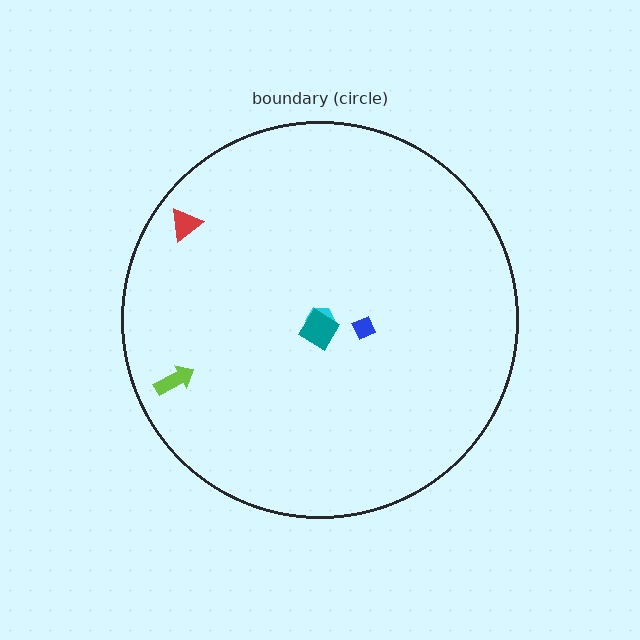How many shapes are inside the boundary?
5 inside, 0 outside.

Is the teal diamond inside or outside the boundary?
Inside.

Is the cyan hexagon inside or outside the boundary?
Inside.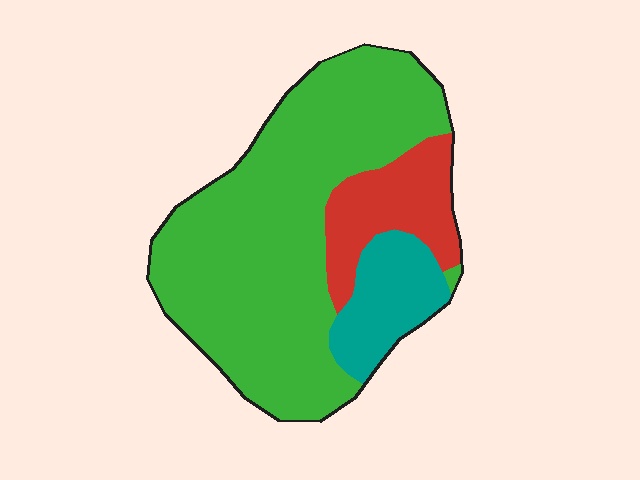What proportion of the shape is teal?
Teal covers 14% of the shape.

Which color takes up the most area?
Green, at roughly 70%.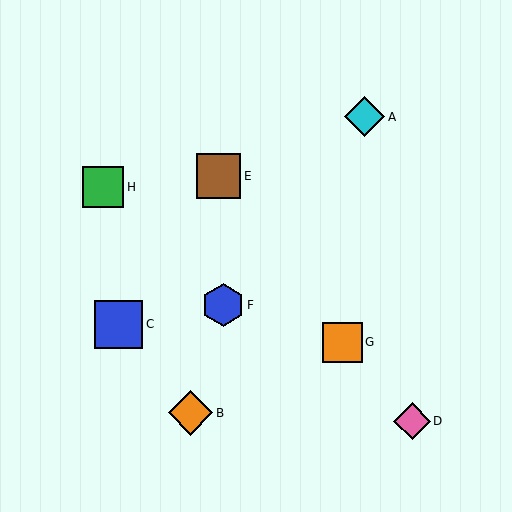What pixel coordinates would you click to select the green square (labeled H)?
Click at (103, 187) to select the green square H.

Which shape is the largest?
The blue square (labeled C) is the largest.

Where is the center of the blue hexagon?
The center of the blue hexagon is at (223, 305).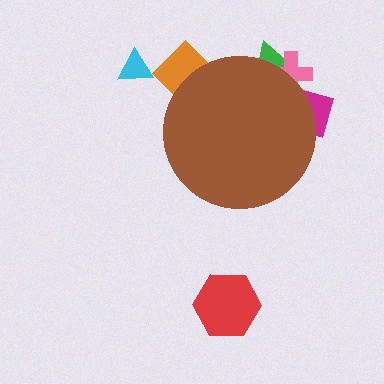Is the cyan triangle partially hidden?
No, the cyan triangle is fully visible.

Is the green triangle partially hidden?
Yes, the green triangle is partially hidden behind the brown circle.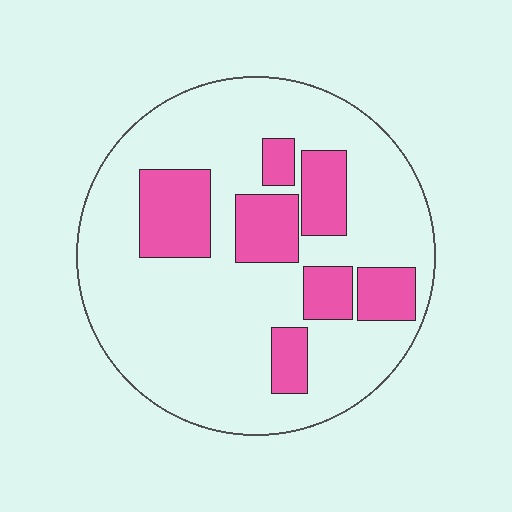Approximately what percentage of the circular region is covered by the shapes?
Approximately 25%.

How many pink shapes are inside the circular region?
7.